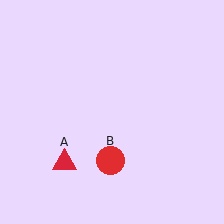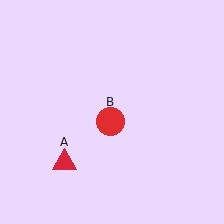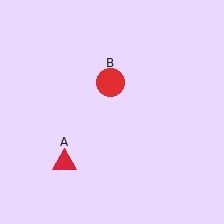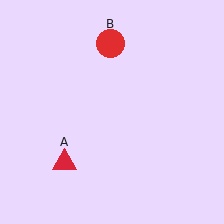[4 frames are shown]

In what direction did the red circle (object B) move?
The red circle (object B) moved up.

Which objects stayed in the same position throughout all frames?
Red triangle (object A) remained stationary.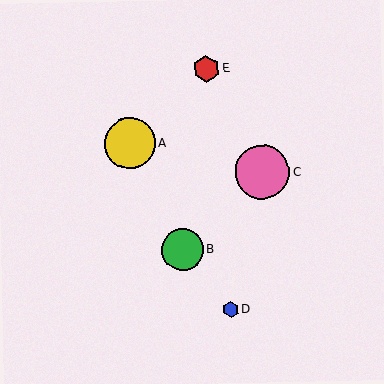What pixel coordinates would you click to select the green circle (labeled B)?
Click at (182, 250) to select the green circle B.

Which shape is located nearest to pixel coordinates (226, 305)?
The blue hexagon (labeled D) at (231, 310) is nearest to that location.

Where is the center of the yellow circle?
The center of the yellow circle is at (130, 143).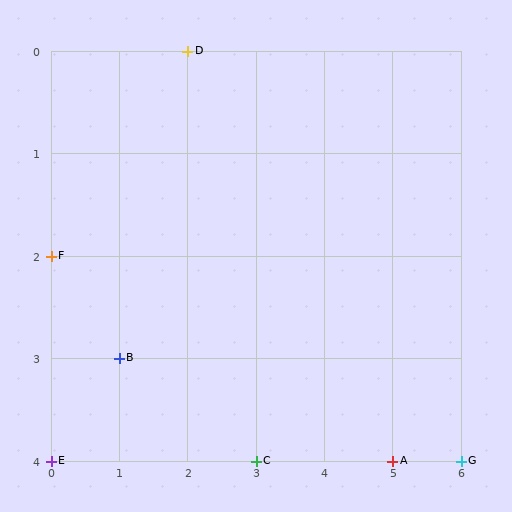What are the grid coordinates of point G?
Point G is at grid coordinates (6, 4).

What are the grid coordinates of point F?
Point F is at grid coordinates (0, 2).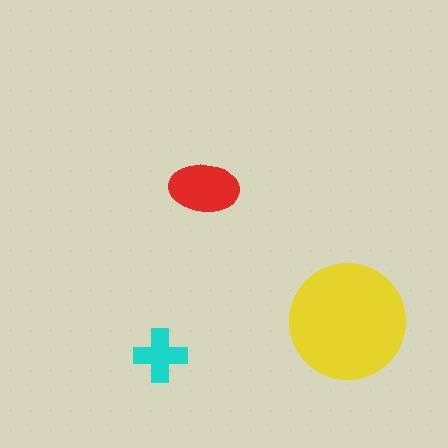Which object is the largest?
The yellow circle.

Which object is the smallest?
The cyan cross.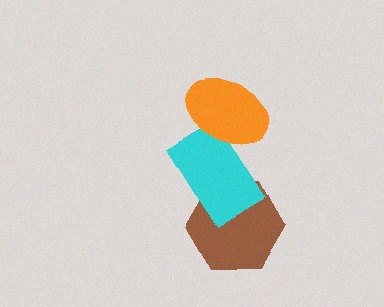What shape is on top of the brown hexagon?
The cyan rectangle is on top of the brown hexagon.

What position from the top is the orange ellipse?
The orange ellipse is 1st from the top.